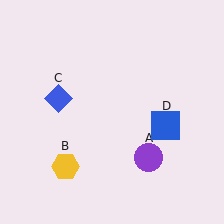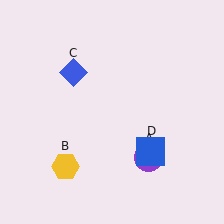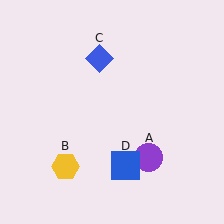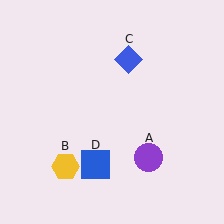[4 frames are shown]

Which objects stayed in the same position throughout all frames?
Purple circle (object A) and yellow hexagon (object B) remained stationary.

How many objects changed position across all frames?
2 objects changed position: blue diamond (object C), blue square (object D).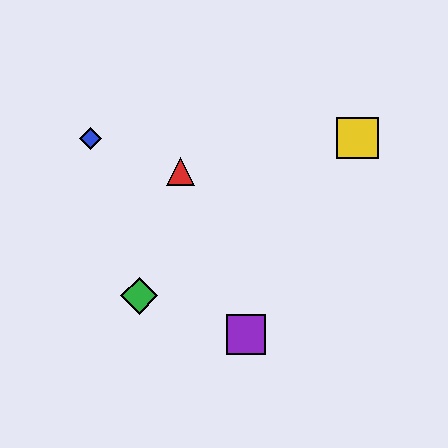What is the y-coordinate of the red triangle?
The red triangle is at y≈172.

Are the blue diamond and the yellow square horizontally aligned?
Yes, both are at y≈138.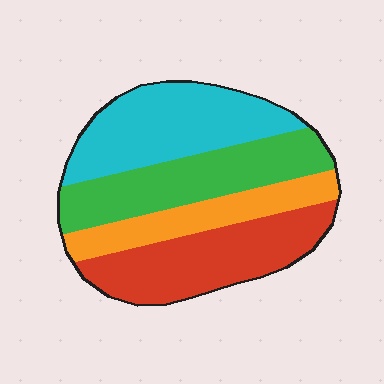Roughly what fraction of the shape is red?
Red takes up about one quarter (1/4) of the shape.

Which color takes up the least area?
Orange, at roughly 15%.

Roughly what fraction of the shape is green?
Green takes up about one quarter (1/4) of the shape.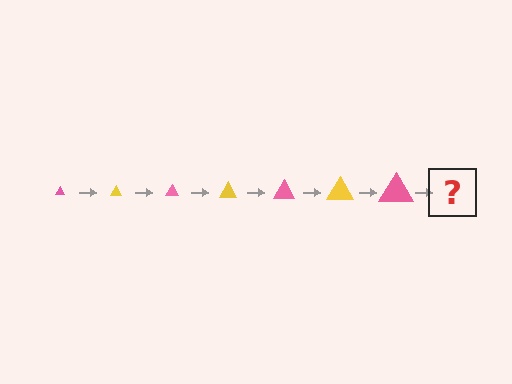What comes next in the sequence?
The next element should be a yellow triangle, larger than the previous one.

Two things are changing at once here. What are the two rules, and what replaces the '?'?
The two rules are that the triangle grows larger each step and the color cycles through pink and yellow. The '?' should be a yellow triangle, larger than the previous one.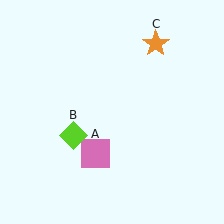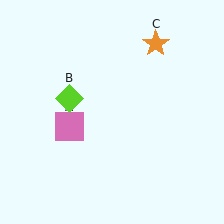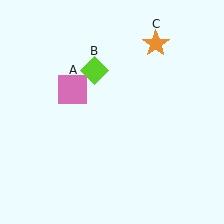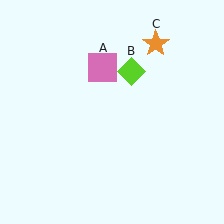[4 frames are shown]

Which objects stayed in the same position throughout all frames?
Orange star (object C) remained stationary.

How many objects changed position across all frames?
2 objects changed position: pink square (object A), lime diamond (object B).